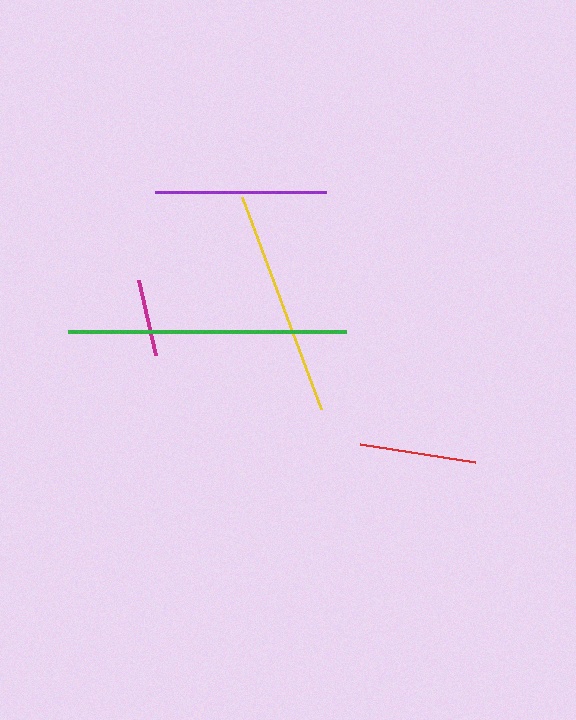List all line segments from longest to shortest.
From longest to shortest: green, yellow, purple, red, magenta.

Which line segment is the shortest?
The magenta line is the shortest at approximately 77 pixels.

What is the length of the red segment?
The red segment is approximately 116 pixels long.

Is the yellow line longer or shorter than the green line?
The green line is longer than the yellow line.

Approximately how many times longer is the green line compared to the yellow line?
The green line is approximately 1.2 times the length of the yellow line.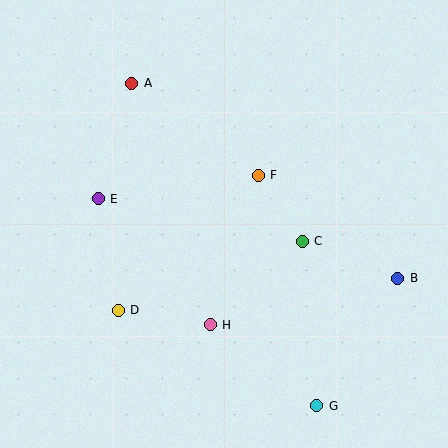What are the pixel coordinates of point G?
Point G is at (317, 406).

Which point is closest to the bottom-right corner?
Point G is closest to the bottom-right corner.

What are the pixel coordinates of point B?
Point B is at (398, 278).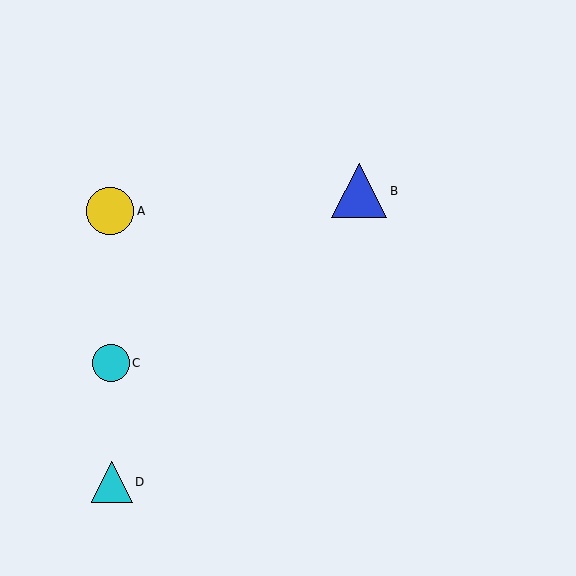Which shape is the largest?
The blue triangle (labeled B) is the largest.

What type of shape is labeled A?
Shape A is a yellow circle.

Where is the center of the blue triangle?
The center of the blue triangle is at (359, 191).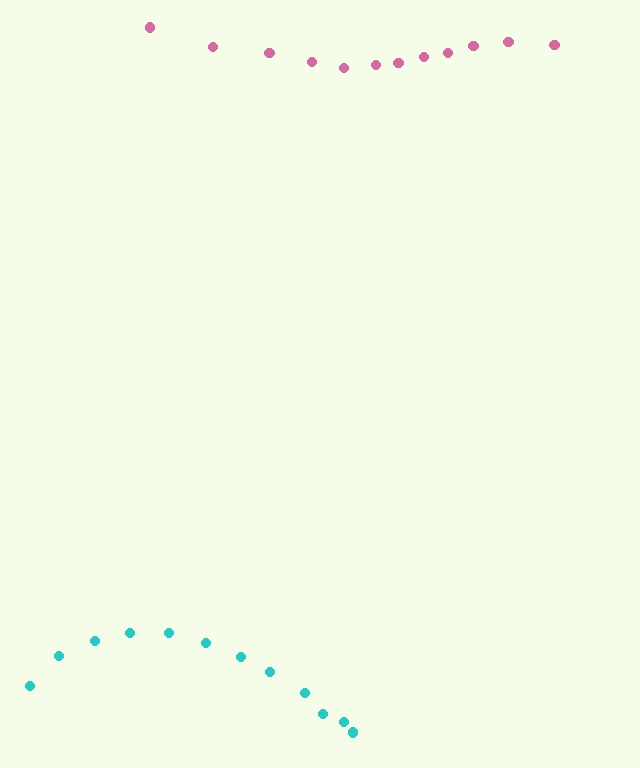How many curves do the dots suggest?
There are 2 distinct paths.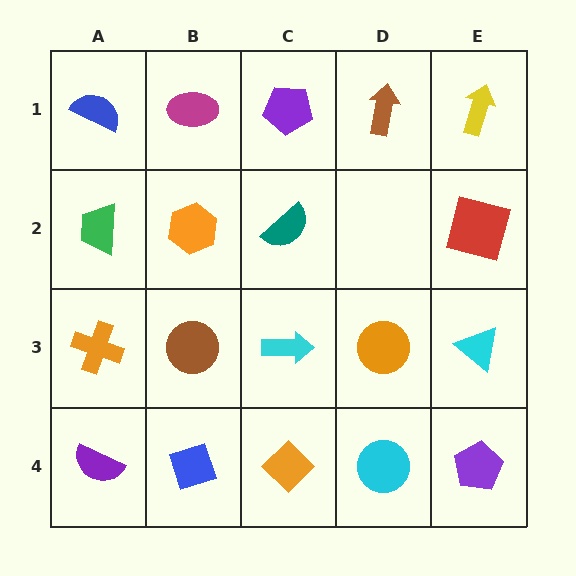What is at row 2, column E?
A red square.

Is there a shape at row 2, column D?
No, that cell is empty.